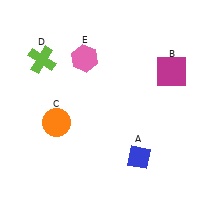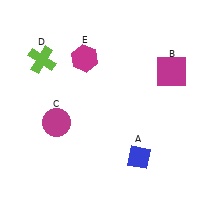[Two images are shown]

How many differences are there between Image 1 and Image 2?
There are 2 differences between the two images.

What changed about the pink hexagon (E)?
In Image 1, E is pink. In Image 2, it changed to magenta.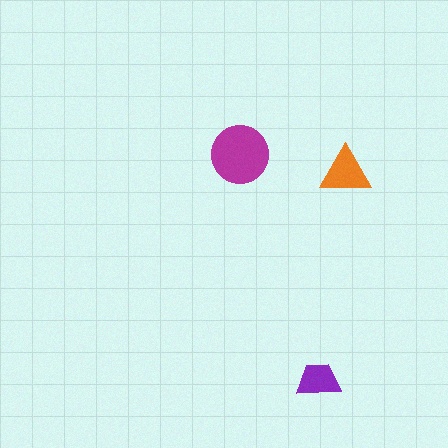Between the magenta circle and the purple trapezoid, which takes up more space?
The magenta circle.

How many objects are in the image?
There are 3 objects in the image.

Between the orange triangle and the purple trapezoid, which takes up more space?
The orange triangle.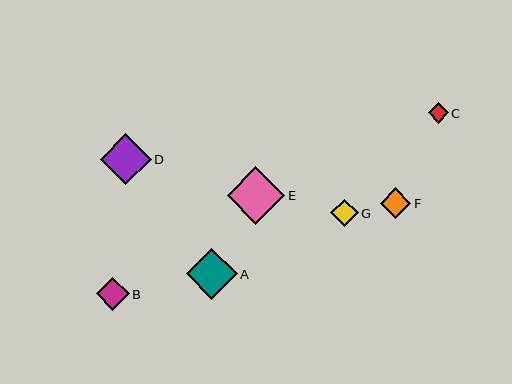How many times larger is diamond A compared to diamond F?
Diamond A is approximately 1.7 times the size of diamond F.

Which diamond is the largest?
Diamond E is the largest with a size of approximately 58 pixels.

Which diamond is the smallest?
Diamond C is the smallest with a size of approximately 20 pixels.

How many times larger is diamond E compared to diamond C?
Diamond E is approximately 2.8 times the size of diamond C.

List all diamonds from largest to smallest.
From largest to smallest: E, A, D, B, F, G, C.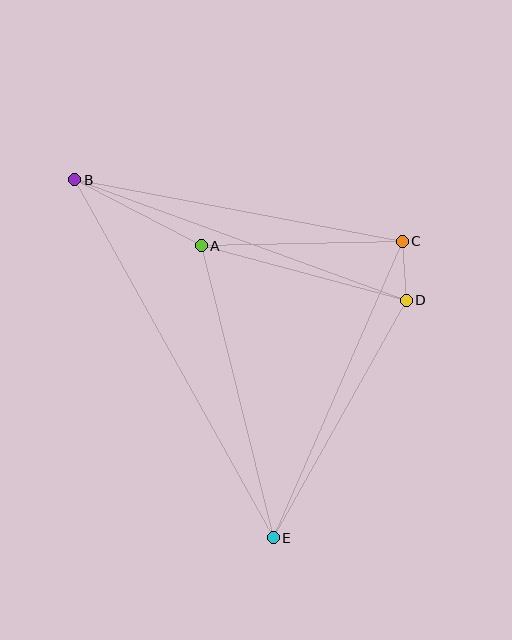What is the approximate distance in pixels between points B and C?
The distance between B and C is approximately 333 pixels.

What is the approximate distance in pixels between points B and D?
The distance between B and D is approximately 353 pixels.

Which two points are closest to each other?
Points C and D are closest to each other.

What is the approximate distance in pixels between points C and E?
The distance between C and E is approximately 323 pixels.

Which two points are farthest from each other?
Points B and E are farthest from each other.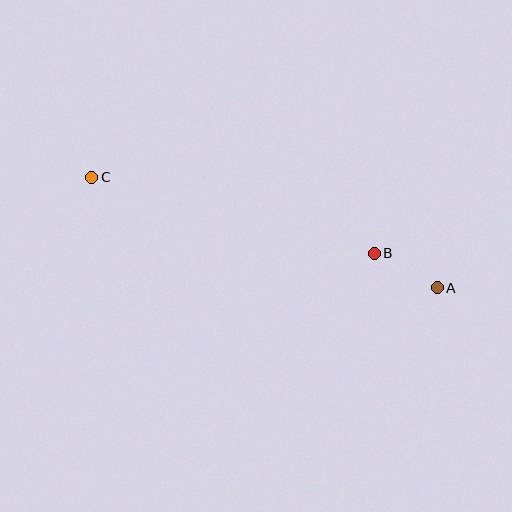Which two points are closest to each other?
Points A and B are closest to each other.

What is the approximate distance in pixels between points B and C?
The distance between B and C is approximately 292 pixels.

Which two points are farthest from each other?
Points A and C are farthest from each other.